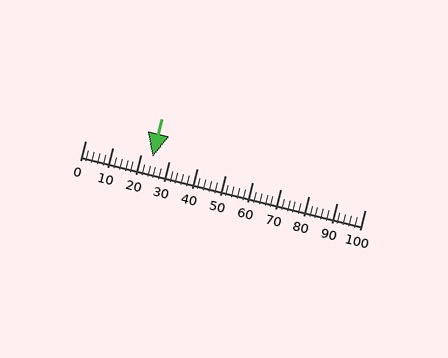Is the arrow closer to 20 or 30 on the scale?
The arrow is closer to 20.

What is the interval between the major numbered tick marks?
The major tick marks are spaced 10 units apart.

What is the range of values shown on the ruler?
The ruler shows values from 0 to 100.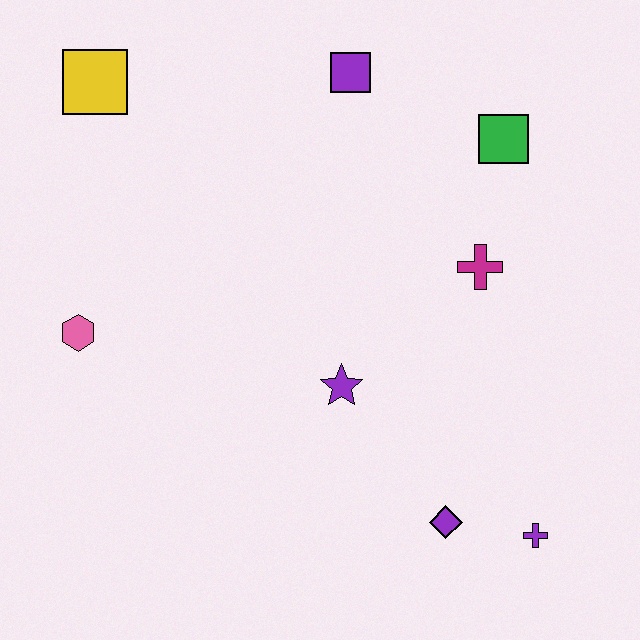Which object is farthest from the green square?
The pink hexagon is farthest from the green square.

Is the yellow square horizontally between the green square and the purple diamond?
No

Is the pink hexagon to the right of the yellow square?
No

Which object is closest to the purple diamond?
The purple cross is closest to the purple diamond.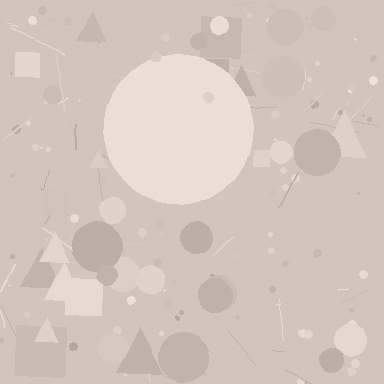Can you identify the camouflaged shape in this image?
The camouflaged shape is a circle.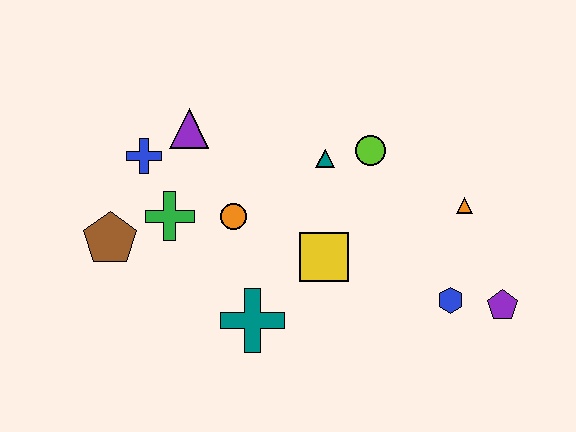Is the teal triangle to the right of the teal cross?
Yes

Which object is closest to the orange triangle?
The blue hexagon is closest to the orange triangle.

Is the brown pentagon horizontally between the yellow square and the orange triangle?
No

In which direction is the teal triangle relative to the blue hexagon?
The teal triangle is above the blue hexagon.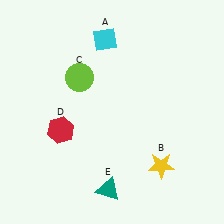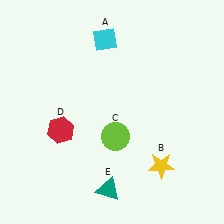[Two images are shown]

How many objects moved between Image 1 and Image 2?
1 object moved between the two images.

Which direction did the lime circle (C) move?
The lime circle (C) moved down.